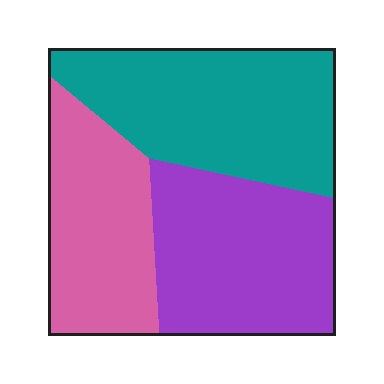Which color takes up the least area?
Pink, at roughly 30%.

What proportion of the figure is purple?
Purple takes up about one third (1/3) of the figure.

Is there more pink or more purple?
Purple.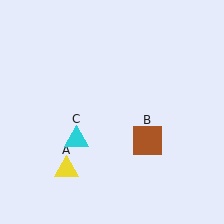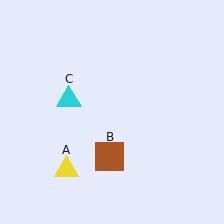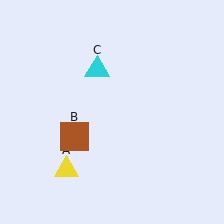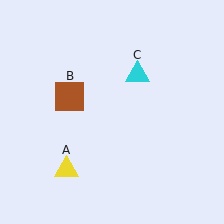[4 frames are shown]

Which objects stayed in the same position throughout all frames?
Yellow triangle (object A) remained stationary.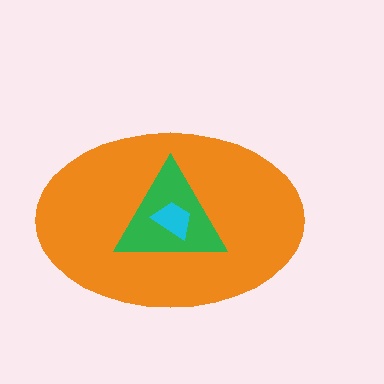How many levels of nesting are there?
3.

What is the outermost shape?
The orange ellipse.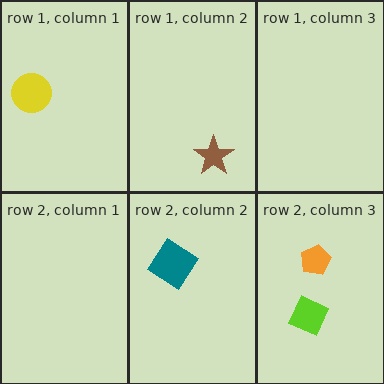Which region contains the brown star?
The row 1, column 2 region.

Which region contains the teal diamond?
The row 2, column 2 region.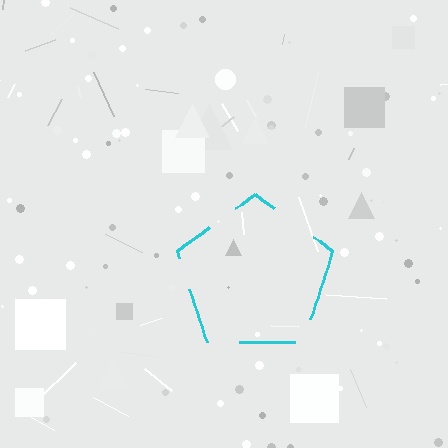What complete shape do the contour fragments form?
The contour fragments form a pentagon.